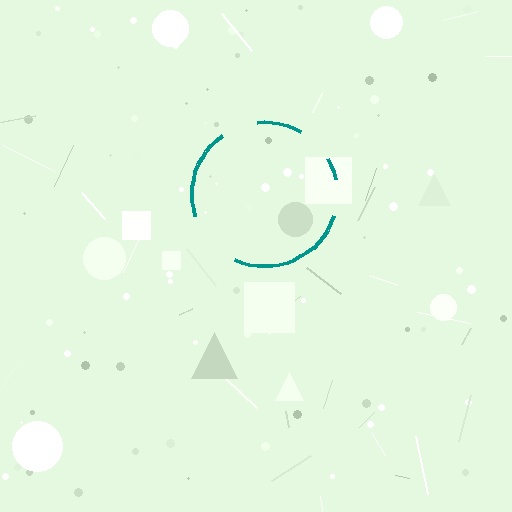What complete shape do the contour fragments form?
The contour fragments form a circle.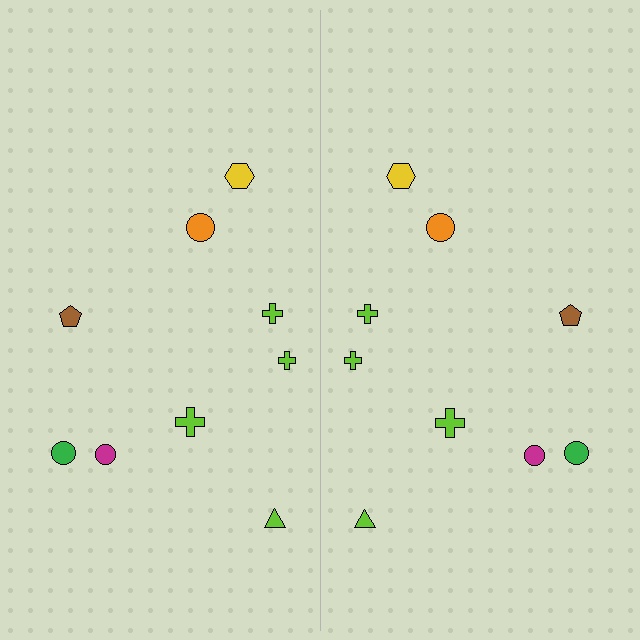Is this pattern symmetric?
Yes, this pattern has bilateral (reflection) symmetry.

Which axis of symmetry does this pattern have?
The pattern has a vertical axis of symmetry running through the center of the image.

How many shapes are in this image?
There are 18 shapes in this image.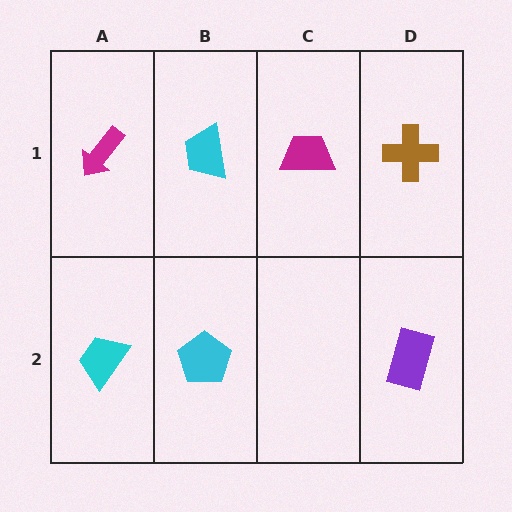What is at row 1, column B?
A cyan trapezoid.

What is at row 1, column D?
A brown cross.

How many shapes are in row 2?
3 shapes.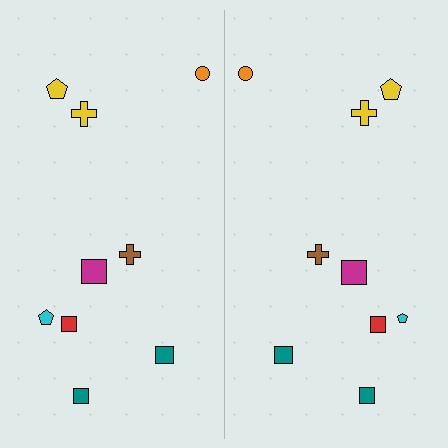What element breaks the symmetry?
The cyan pentagon on the right side has a different size than its mirror counterpart.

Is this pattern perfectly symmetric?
No, the pattern is not perfectly symmetric. The cyan pentagon on the right side has a different size than its mirror counterpart.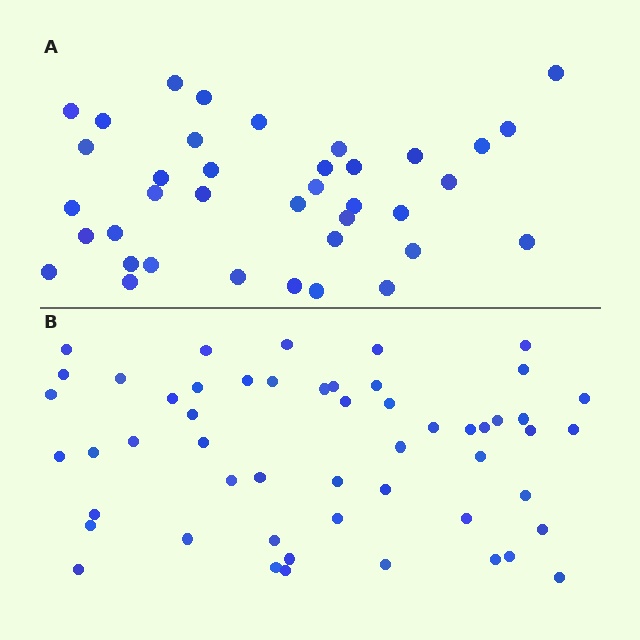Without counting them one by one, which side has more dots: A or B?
Region B (the bottom region) has more dots.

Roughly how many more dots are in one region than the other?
Region B has approximately 15 more dots than region A.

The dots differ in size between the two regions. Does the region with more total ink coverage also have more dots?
No. Region A has more total ink coverage because its dots are larger, but region B actually contains more individual dots. Total area can be misleading — the number of items is what matters here.